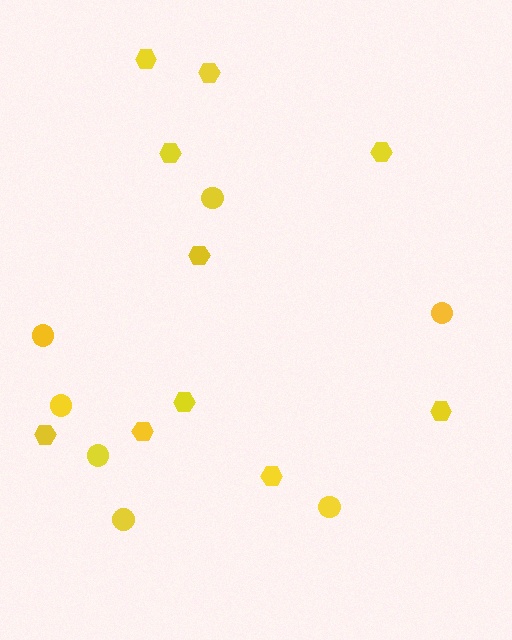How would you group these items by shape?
There are 2 groups: one group of hexagons (10) and one group of circles (7).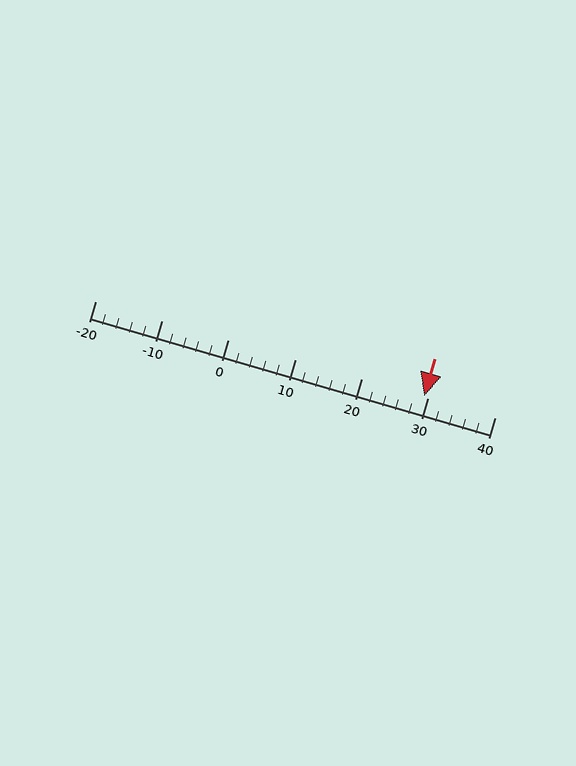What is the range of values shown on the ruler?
The ruler shows values from -20 to 40.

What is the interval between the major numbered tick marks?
The major tick marks are spaced 10 units apart.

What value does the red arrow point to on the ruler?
The red arrow points to approximately 29.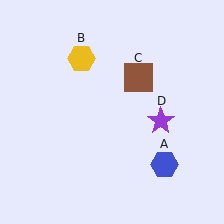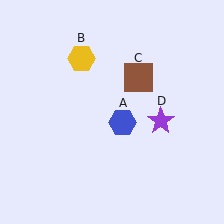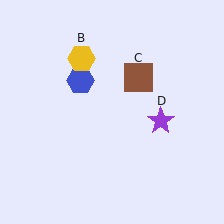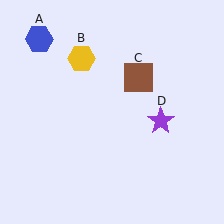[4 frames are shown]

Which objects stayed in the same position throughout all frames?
Yellow hexagon (object B) and brown square (object C) and purple star (object D) remained stationary.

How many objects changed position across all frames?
1 object changed position: blue hexagon (object A).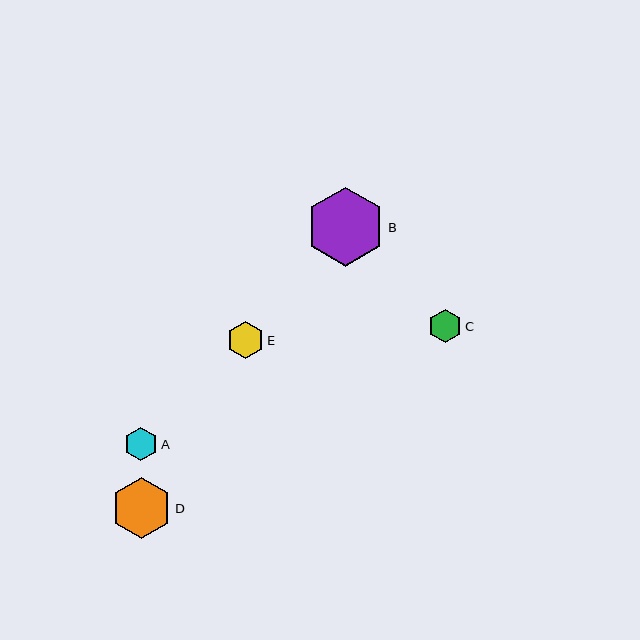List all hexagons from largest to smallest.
From largest to smallest: B, D, E, C, A.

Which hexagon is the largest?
Hexagon B is the largest with a size of approximately 79 pixels.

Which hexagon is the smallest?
Hexagon A is the smallest with a size of approximately 33 pixels.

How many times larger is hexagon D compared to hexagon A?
Hexagon D is approximately 1.8 times the size of hexagon A.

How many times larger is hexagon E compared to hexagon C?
Hexagon E is approximately 1.1 times the size of hexagon C.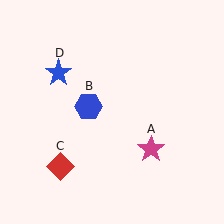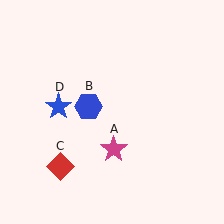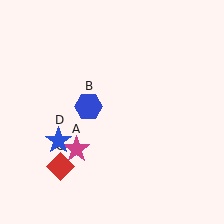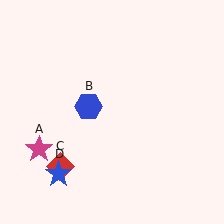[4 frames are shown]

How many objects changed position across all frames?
2 objects changed position: magenta star (object A), blue star (object D).